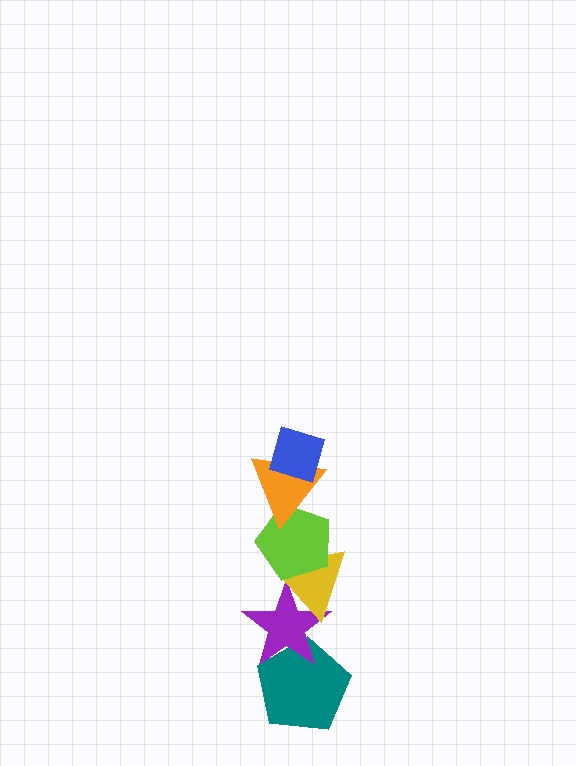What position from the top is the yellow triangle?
The yellow triangle is 4th from the top.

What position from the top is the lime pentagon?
The lime pentagon is 3rd from the top.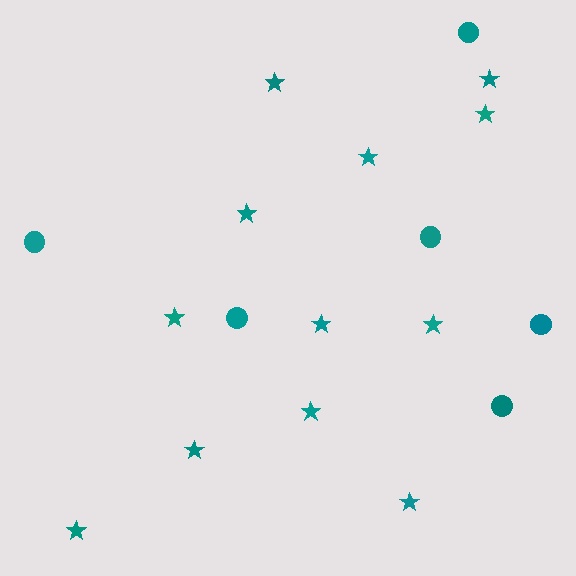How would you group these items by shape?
There are 2 groups: one group of stars (12) and one group of circles (6).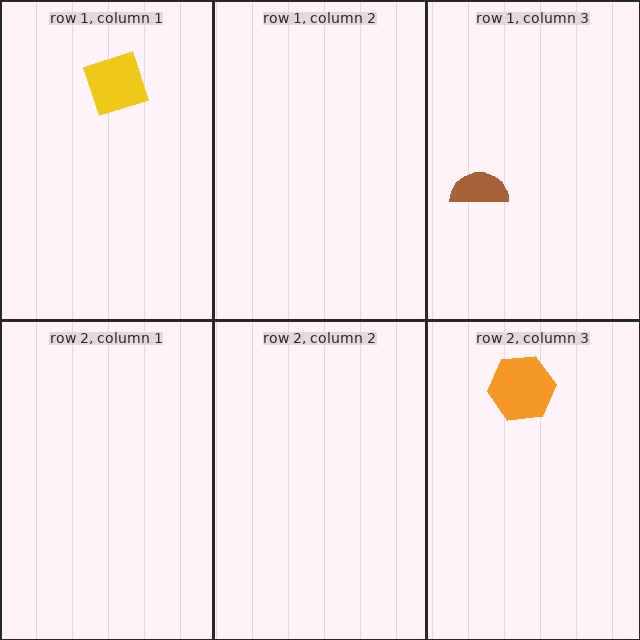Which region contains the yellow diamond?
The row 1, column 1 region.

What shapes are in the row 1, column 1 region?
The yellow diamond.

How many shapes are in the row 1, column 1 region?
1.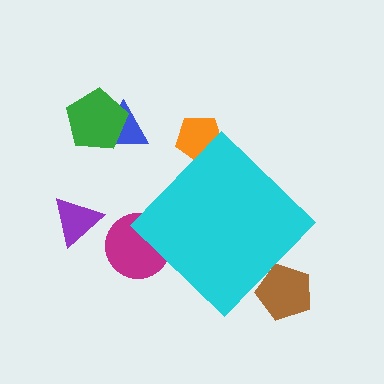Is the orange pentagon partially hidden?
Yes, the orange pentagon is partially hidden behind the cyan diamond.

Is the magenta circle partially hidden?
Yes, the magenta circle is partially hidden behind the cyan diamond.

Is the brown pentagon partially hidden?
Yes, the brown pentagon is partially hidden behind the cyan diamond.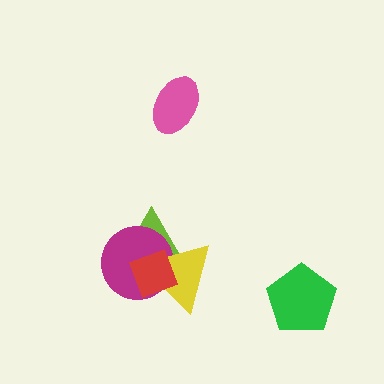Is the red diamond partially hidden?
No, no other shape covers it.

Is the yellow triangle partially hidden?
Yes, it is partially covered by another shape.